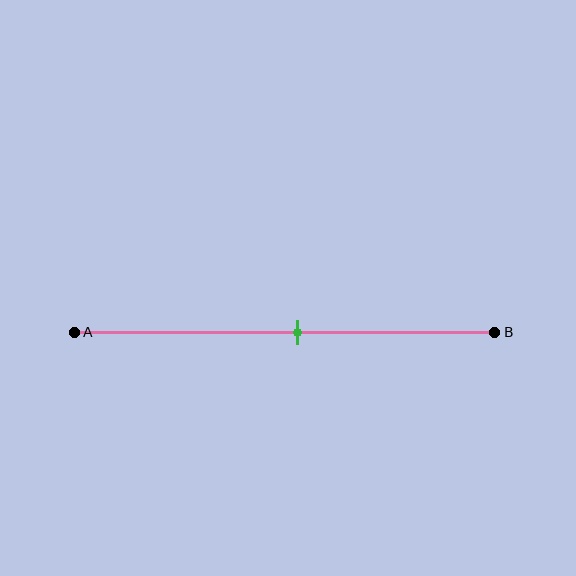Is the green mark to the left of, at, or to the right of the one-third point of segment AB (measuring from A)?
The green mark is to the right of the one-third point of segment AB.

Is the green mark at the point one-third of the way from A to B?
No, the mark is at about 55% from A, not at the 33% one-third point.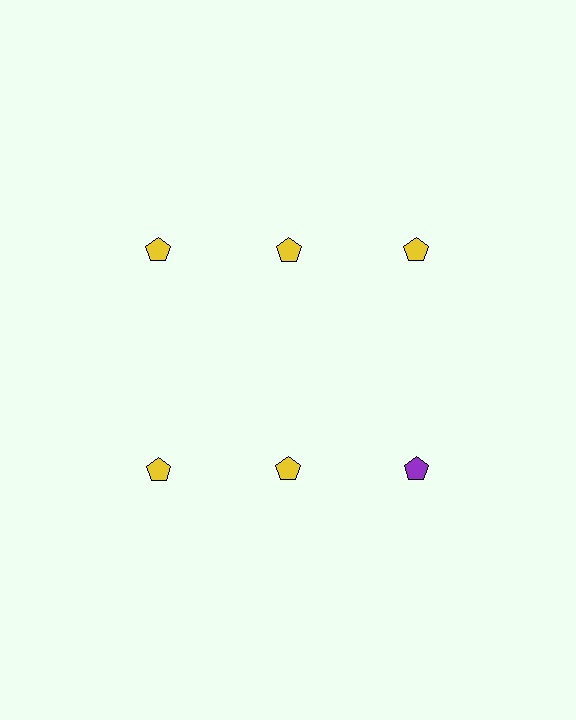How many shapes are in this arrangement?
There are 6 shapes arranged in a grid pattern.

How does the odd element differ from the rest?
It has a different color: purple instead of yellow.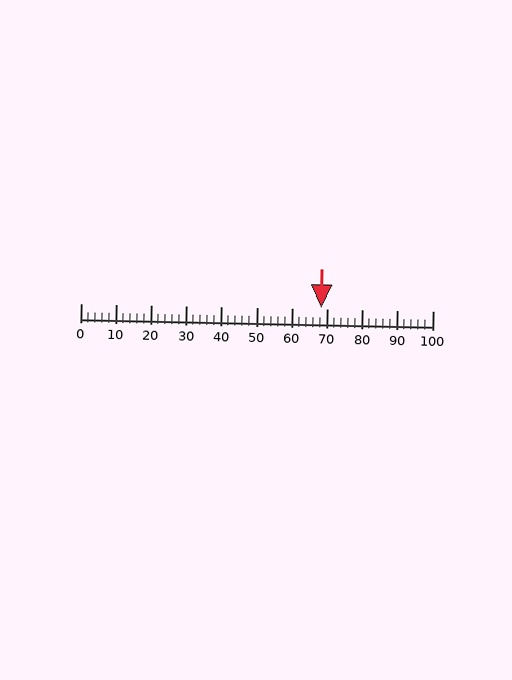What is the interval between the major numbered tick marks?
The major tick marks are spaced 10 units apart.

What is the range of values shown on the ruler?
The ruler shows values from 0 to 100.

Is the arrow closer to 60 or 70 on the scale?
The arrow is closer to 70.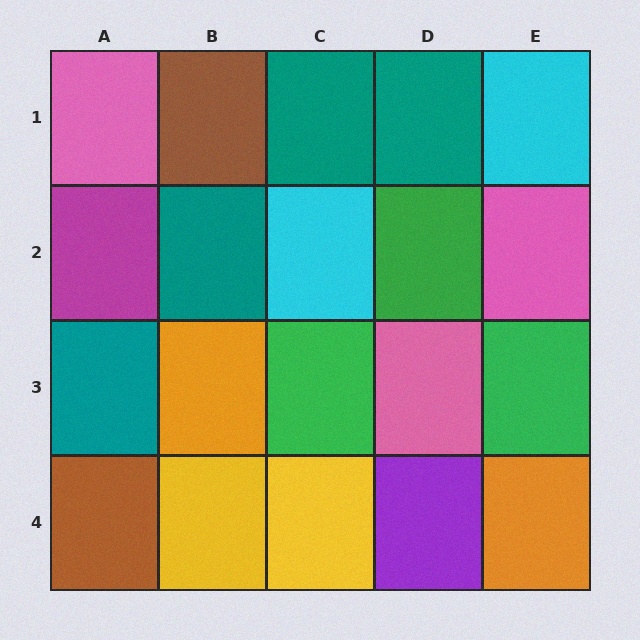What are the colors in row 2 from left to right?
Magenta, teal, cyan, green, pink.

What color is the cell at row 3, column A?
Teal.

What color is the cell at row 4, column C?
Yellow.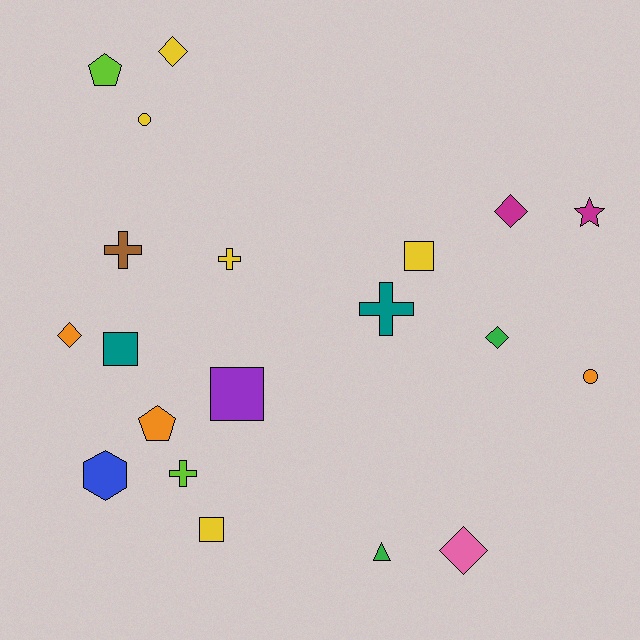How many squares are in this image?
There are 4 squares.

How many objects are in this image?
There are 20 objects.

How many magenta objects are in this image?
There are 2 magenta objects.